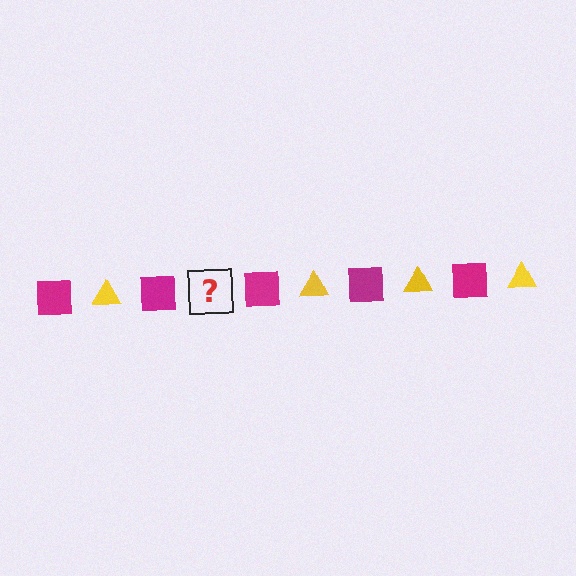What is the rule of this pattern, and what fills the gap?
The rule is that the pattern alternates between magenta square and yellow triangle. The gap should be filled with a yellow triangle.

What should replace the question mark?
The question mark should be replaced with a yellow triangle.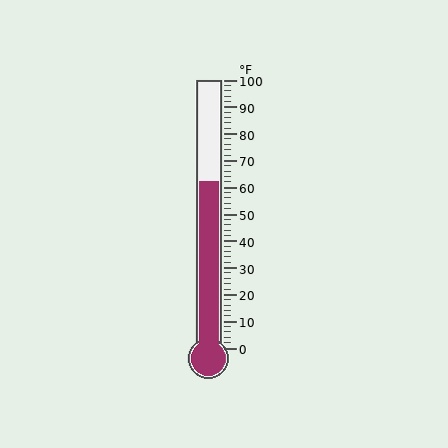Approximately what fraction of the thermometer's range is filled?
The thermometer is filled to approximately 60% of its range.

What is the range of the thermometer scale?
The thermometer scale ranges from 0°F to 100°F.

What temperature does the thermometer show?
The thermometer shows approximately 62°F.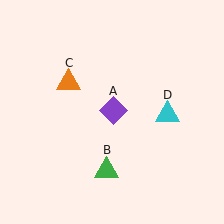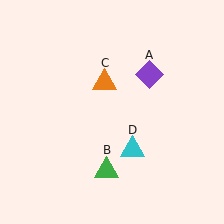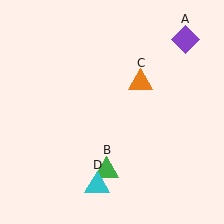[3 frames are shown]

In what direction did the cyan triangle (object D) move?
The cyan triangle (object D) moved down and to the left.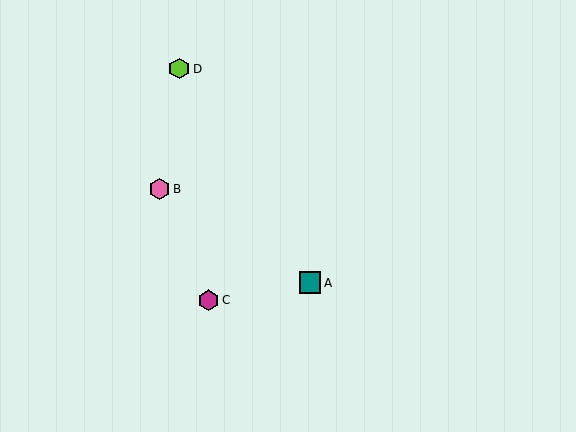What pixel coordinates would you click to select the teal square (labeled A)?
Click at (310, 283) to select the teal square A.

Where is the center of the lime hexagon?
The center of the lime hexagon is at (179, 69).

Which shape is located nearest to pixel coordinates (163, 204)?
The pink hexagon (labeled B) at (159, 189) is nearest to that location.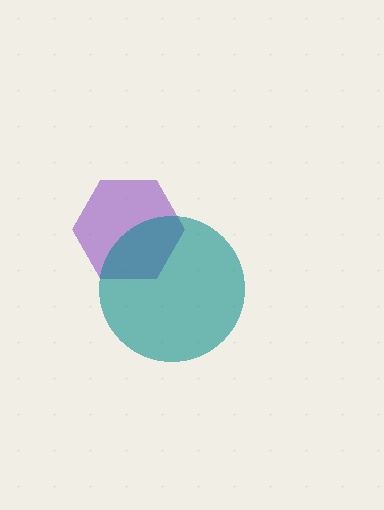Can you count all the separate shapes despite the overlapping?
Yes, there are 2 separate shapes.